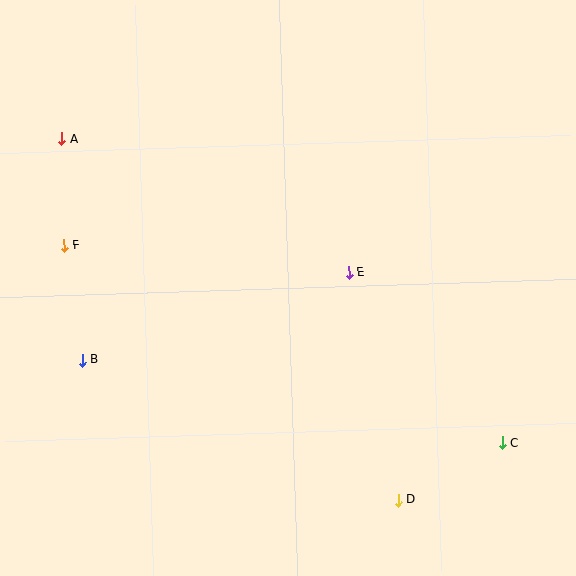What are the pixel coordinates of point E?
Point E is at (349, 272).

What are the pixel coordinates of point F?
Point F is at (64, 245).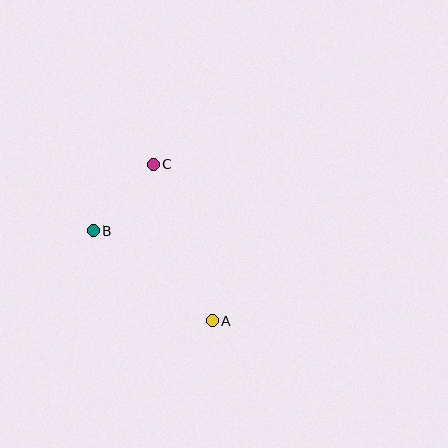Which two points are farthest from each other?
Points A and C are farthest from each other.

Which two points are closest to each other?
Points B and C are closest to each other.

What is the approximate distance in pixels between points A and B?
The distance between A and B is approximately 150 pixels.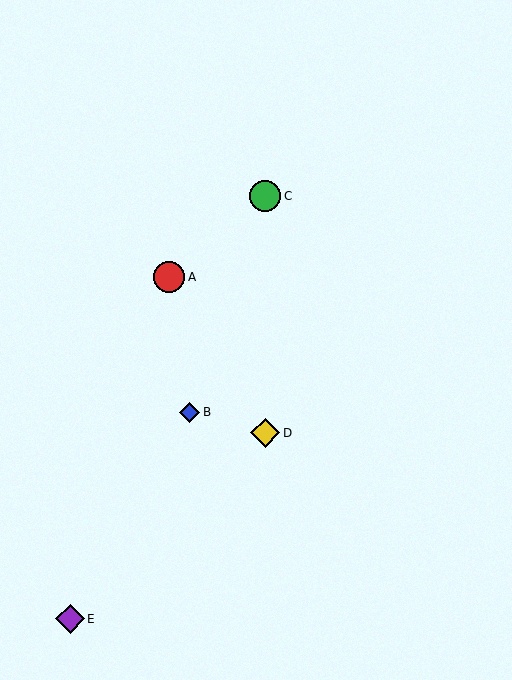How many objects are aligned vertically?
2 objects (C, D) are aligned vertically.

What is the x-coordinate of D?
Object D is at x≈265.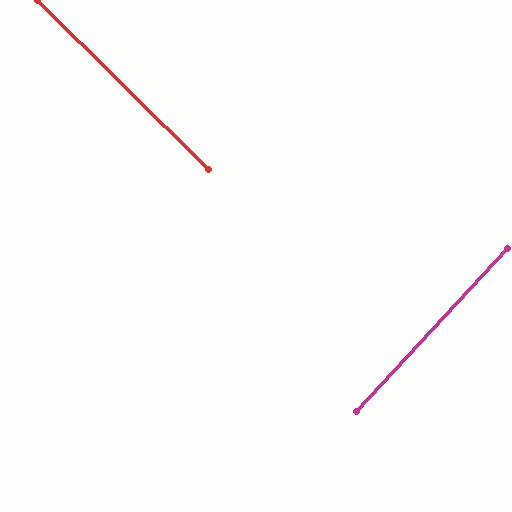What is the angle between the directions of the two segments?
Approximately 88 degrees.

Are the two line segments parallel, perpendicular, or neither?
Perpendicular — they meet at approximately 88°.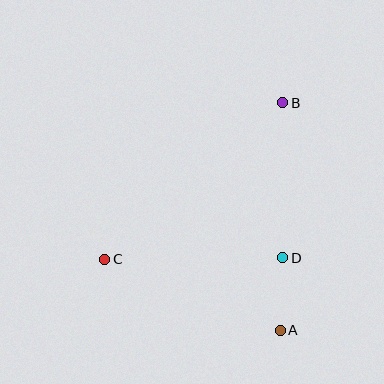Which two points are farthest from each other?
Points B and C are farthest from each other.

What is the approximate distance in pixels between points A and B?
The distance between A and B is approximately 228 pixels.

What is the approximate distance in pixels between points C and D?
The distance between C and D is approximately 178 pixels.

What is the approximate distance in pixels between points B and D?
The distance between B and D is approximately 155 pixels.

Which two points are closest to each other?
Points A and D are closest to each other.